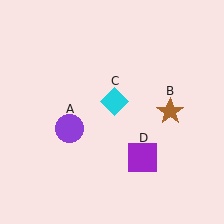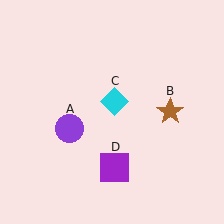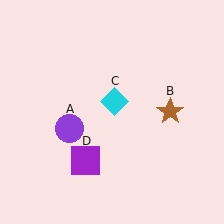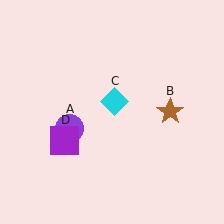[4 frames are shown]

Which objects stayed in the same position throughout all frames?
Purple circle (object A) and brown star (object B) and cyan diamond (object C) remained stationary.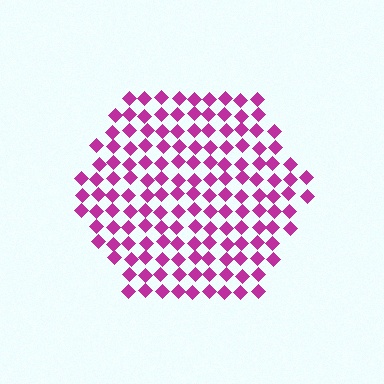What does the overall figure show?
The overall figure shows a hexagon.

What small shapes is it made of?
It is made of small diamonds.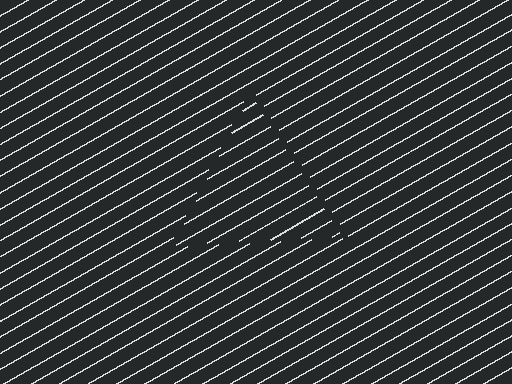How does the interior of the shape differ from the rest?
The interior of the shape contains the same grating, shifted by half a period — the contour is defined by the phase discontinuity where line-ends from the inner and outer gratings abut.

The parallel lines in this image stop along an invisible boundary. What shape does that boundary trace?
An illusory triangle. The interior of the shape contains the same grating, shifted by half a period — the contour is defined by the phase discontinuity where line-ends from the inner and outer gratings abut.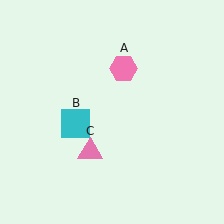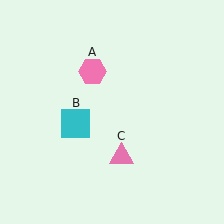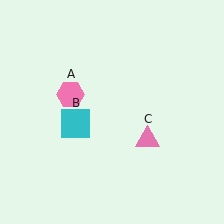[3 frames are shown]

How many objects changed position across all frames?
2 objects changed position: pink hexagon (object A), pink triangle (object C).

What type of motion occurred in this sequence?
The pink hexagon (object A), pink triangle (object C) rotated counterclockwise around the center of the scene.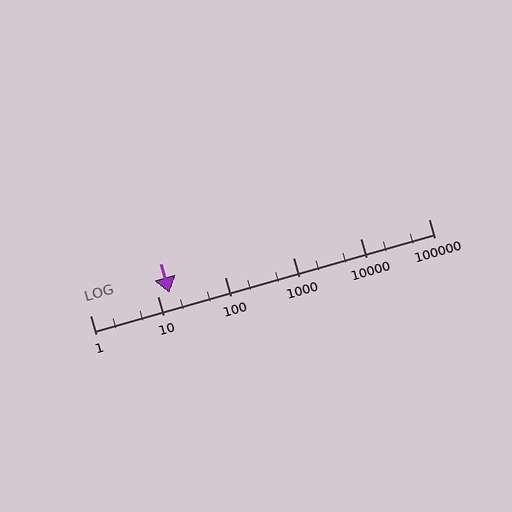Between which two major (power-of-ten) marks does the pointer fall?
The pointer is between 10 and 100.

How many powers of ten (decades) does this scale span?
The scale spans 5 decades, from 1 to 100000.